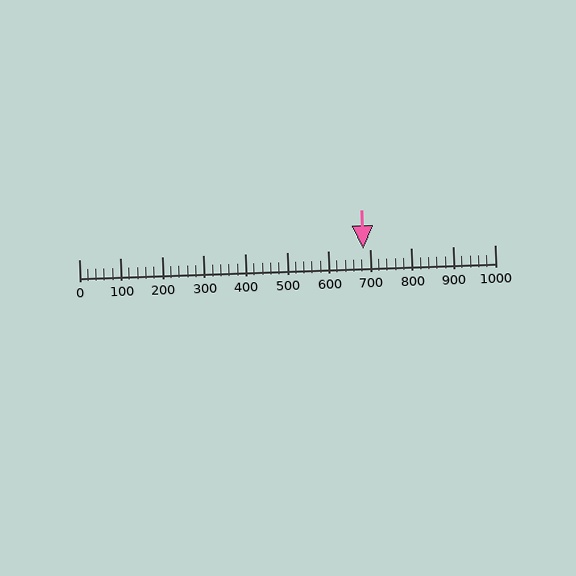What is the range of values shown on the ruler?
The ruler shows values from 0 to 1000.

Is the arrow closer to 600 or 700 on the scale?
The arrow is closer to 700.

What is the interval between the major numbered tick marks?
The major tick marks are spaced 100 units apart.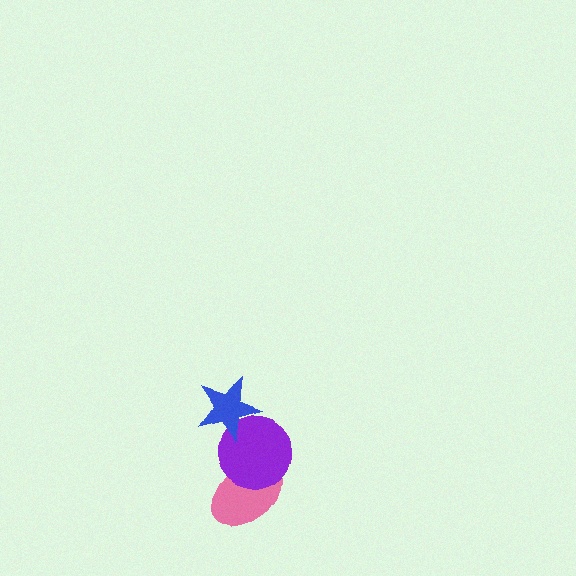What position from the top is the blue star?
The blue star is 1st from the top.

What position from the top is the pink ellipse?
The pink ellipse is 3rd from the top.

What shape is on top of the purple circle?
The blue star is on top of the purple circle.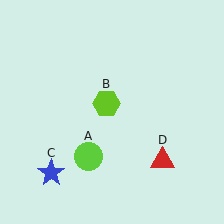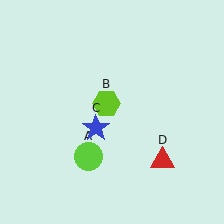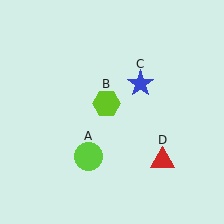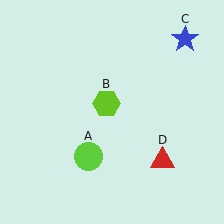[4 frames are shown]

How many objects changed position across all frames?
1 object changed position: blue star (object C).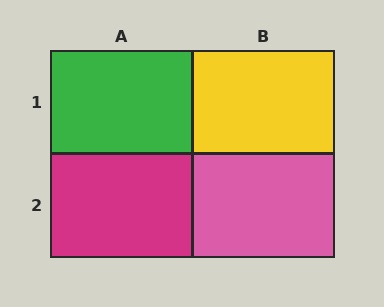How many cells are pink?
1 cell is pink.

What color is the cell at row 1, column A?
Green.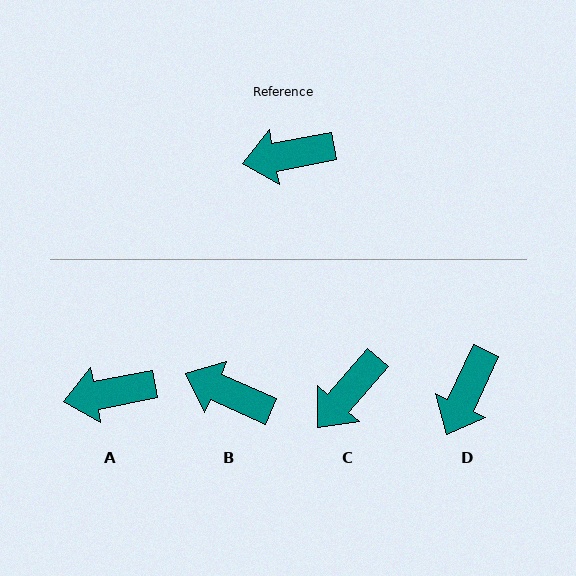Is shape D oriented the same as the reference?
No, it is off by about 54 degrees.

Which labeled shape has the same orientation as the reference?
A.